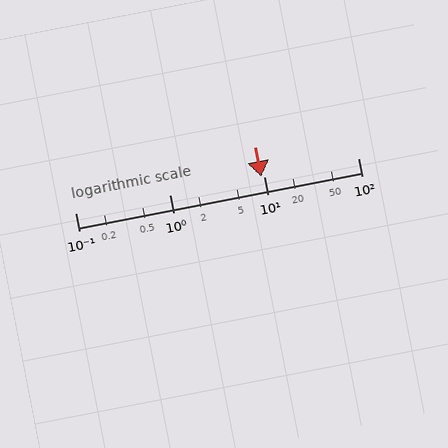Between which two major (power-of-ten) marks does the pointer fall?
The pointer is between 1 and 10.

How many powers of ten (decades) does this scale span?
The scale spans 3 decades, from 0.1 to 100.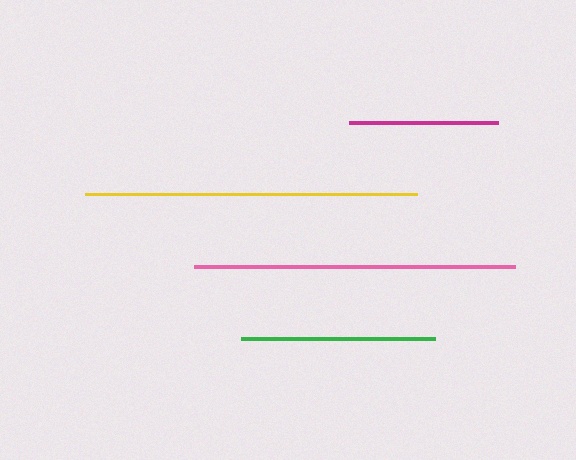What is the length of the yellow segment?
The yellow segment is approximately 332 pixels long.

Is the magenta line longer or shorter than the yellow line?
The yellow line is longer than the magenta line.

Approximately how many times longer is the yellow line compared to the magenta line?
The yellow line is approximately 2.2 times the length of the magenta line.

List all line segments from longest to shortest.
From longest to shortest: yellow, pink, green, magenta.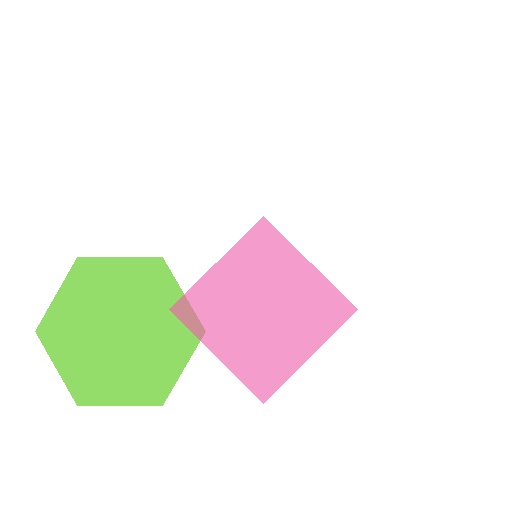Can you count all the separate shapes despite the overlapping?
Yes, there are 2 separate shapes.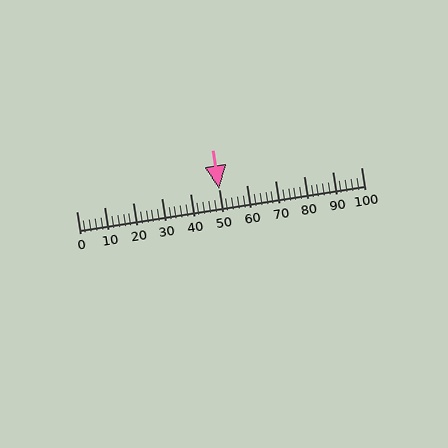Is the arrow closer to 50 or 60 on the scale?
The arrow is closer to 50.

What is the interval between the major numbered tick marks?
The major tick marks are spaced 10 units apart.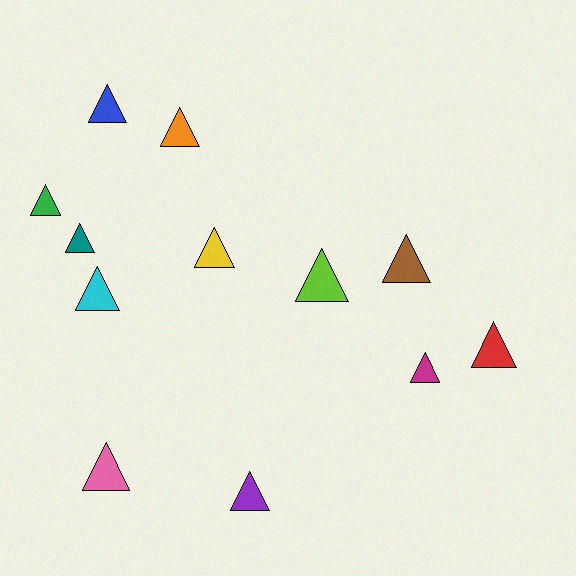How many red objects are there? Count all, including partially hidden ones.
There is 1 red object.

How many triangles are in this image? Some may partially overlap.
There are 12 triangles.